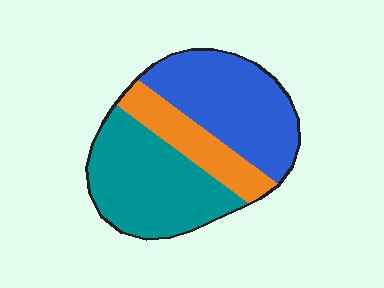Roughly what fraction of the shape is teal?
Teal covers roughly 40% of the shape.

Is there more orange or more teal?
Teal.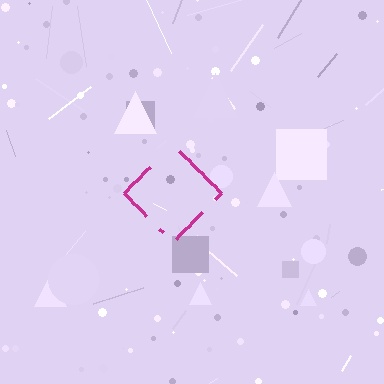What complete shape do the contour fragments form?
The contour fragments form a diamond.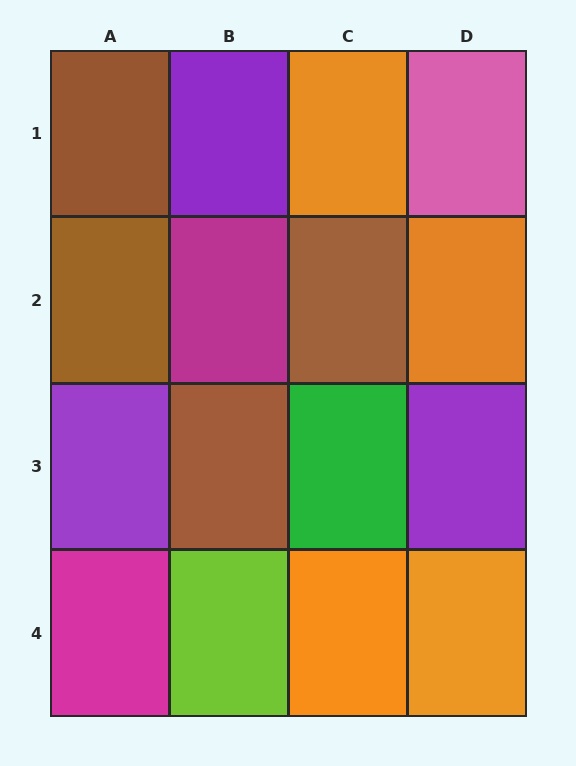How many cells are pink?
1 cell is pink.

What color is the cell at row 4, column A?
Magenta.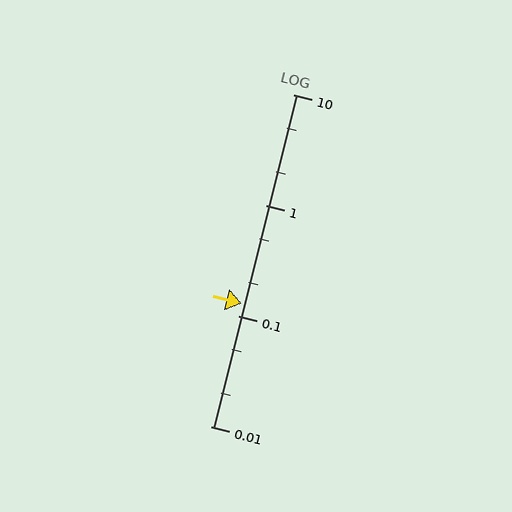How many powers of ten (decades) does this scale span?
The scale spans 3 decades, from 0.01 to 10.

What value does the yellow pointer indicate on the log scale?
The pointer indicates approximately 0.13.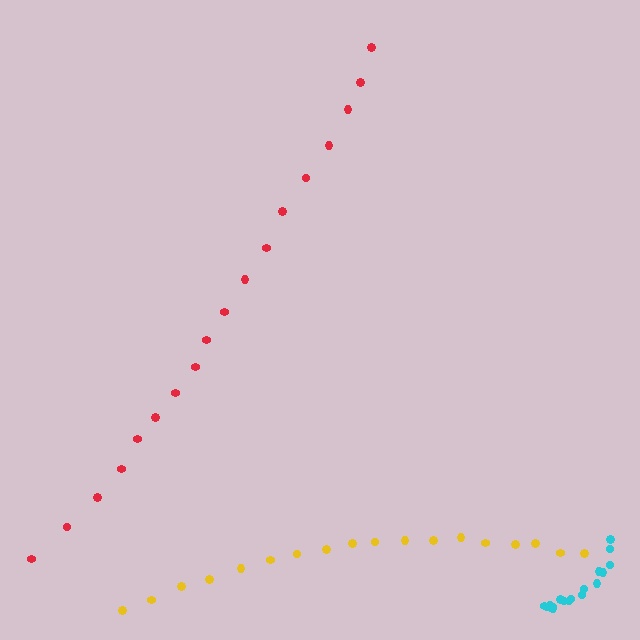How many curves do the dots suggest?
There are 3 distinct paths.